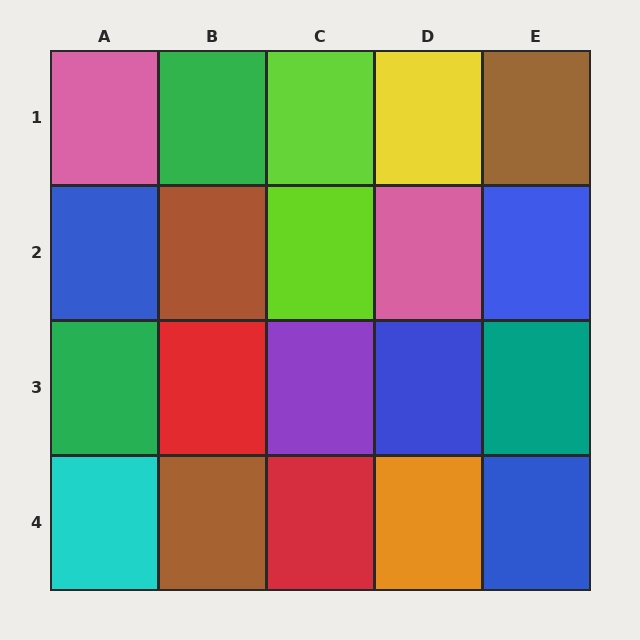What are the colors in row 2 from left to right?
Blue, brown, lime, pink, blue.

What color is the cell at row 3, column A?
Green.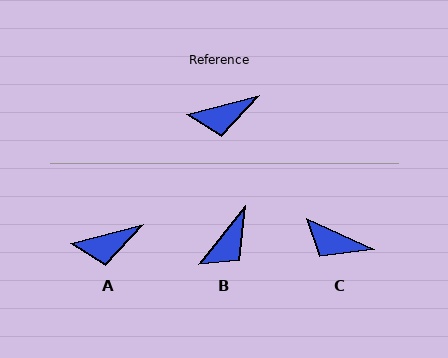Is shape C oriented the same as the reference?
No, it is off by about 39 degrees.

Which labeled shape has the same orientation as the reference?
A.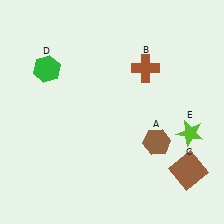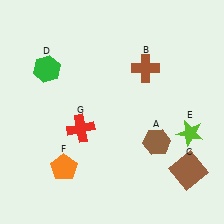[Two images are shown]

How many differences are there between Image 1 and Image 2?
There are 2 differences between the two images.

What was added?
An orange pentagon (F), a red cross (G) were added in Image 2.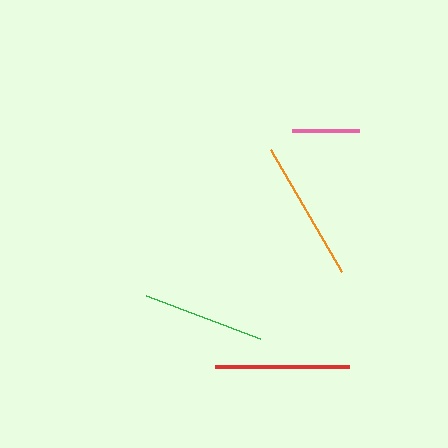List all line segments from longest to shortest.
From longest to shortest: orange, red, green, pink.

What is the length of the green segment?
The green segment is approximately 122 pixels long.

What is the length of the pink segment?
The pink segment is approximately 67 pixels long.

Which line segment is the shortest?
The pink line is the shortest at approximately 67 pixels.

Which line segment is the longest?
The orange line is the longest at approximately 142 pixels.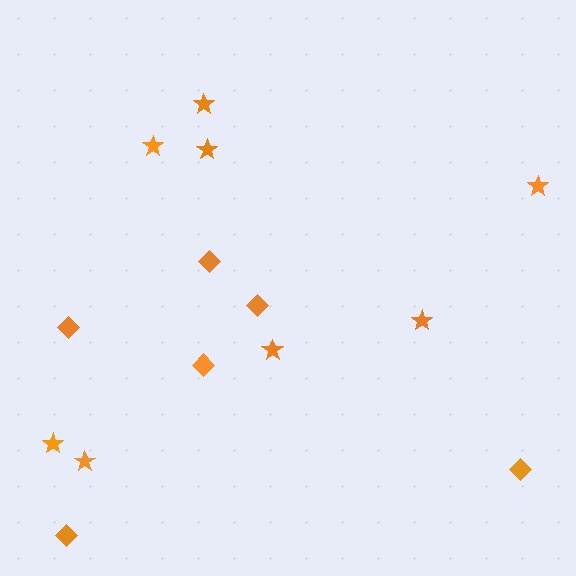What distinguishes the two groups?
There are 2 groups: one group of stars (8) and one group of diamonds (6).